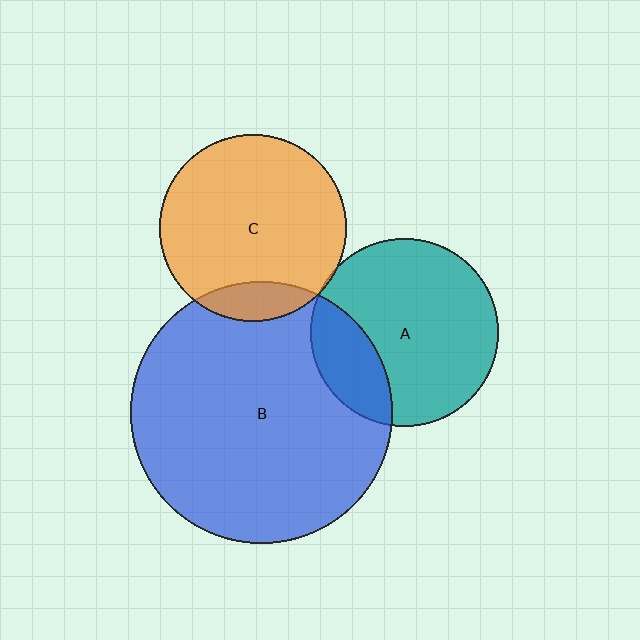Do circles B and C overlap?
Yes.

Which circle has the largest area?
Circle B (blue).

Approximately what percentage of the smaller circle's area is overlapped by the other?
Approximately 10%.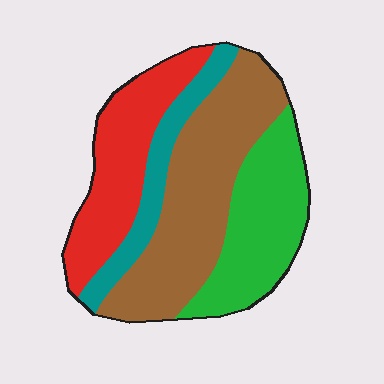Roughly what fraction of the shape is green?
Green covers around 25% of the shape.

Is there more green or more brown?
Brown.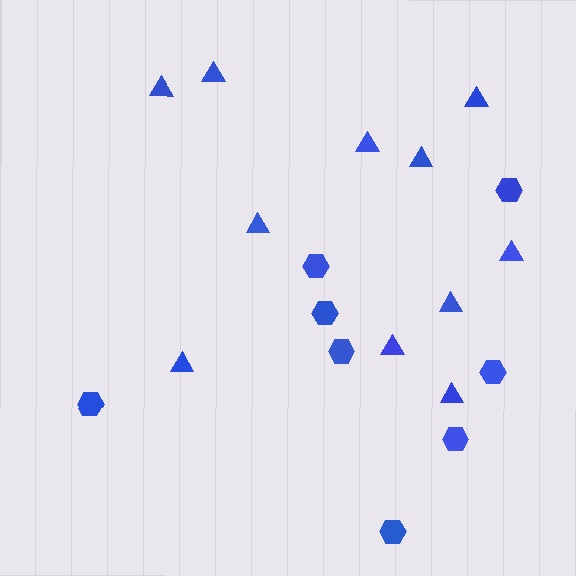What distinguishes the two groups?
There are 2 groups: one group of hexagons (8) and one group of triangles (11).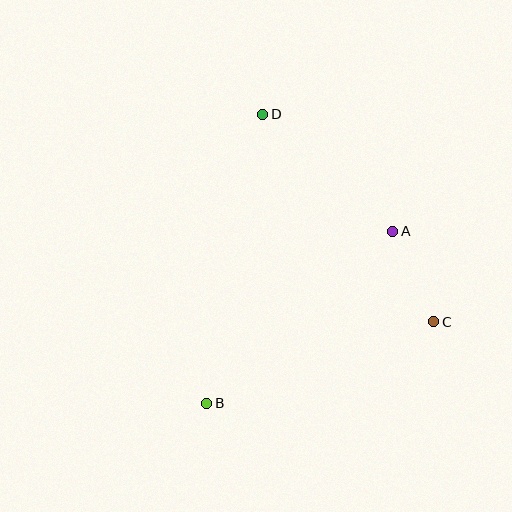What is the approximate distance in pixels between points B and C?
The distance between B and C is approximately 241 pixels.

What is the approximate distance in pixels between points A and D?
The distance between A and D is approximately 175 pixels.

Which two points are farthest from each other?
Points B and D are farthest from each other.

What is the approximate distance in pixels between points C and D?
The distance between C and D is approximately 269 pixels.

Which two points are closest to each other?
Points A and C are closest to each other.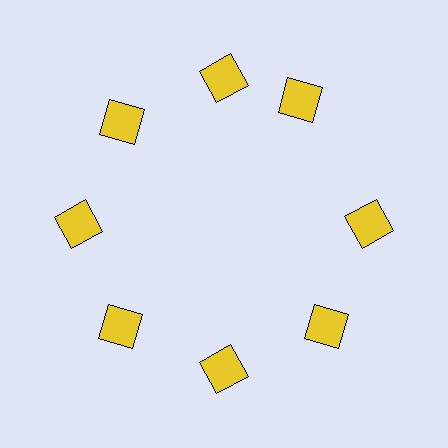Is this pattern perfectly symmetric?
No. The 8 yellow squares are arranged in a ring, but one element near the 2 o'clock position is rotated out of alignment along the ring, breaking the 8-fold rotational symmetry.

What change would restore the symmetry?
The symmetry would be restored by rotating it back into even spacing with its neighbors so that all 8 squares sit at equal angles and equal distance from the center.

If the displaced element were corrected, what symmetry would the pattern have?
It would have 8-fold rotational symmetry — the pattern would map onto itself every 45 degrees.